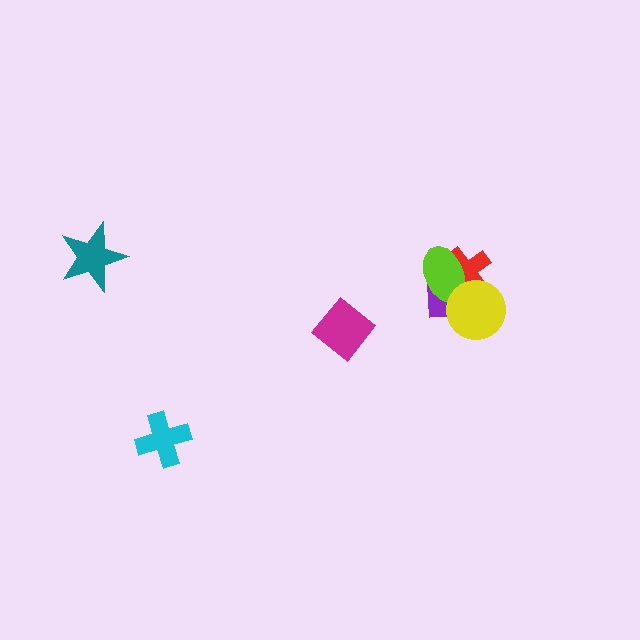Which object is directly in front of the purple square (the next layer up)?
The red cross is directly in front of the purple square.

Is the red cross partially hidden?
Yes, it is partially covered by another shape.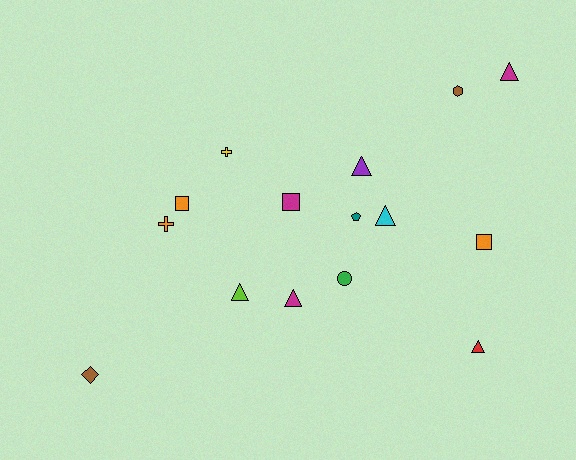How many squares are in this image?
There are 3 squares.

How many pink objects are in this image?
There are no pink objects.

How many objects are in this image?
There are 15 objects.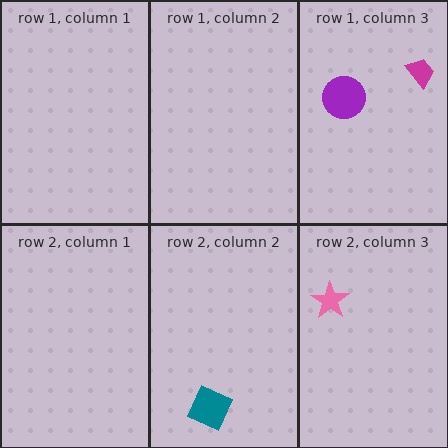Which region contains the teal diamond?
The row 2, column 2 region.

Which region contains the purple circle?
The row 1, column 3 region.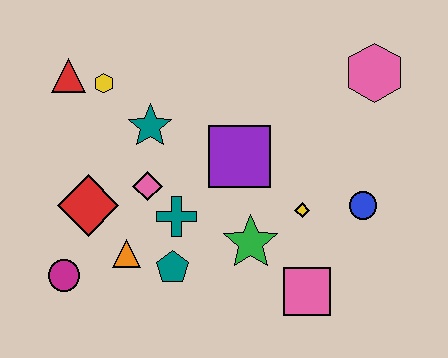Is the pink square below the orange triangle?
Yes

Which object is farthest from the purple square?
The magenta circle is farthest from the purple square.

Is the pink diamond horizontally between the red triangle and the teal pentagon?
Yes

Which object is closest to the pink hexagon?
The blue circle is closest to the pink hexagon.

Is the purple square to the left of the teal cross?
No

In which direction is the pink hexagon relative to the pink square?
The pink hexagon is above the pink square.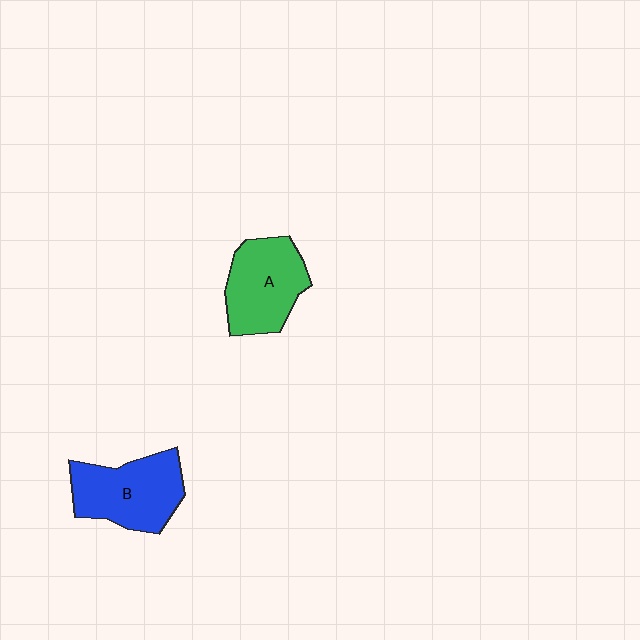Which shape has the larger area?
Shape B (blue).